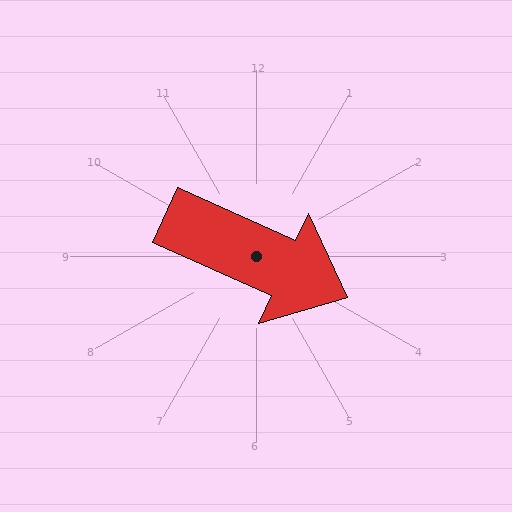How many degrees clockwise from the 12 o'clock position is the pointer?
Approximately 114 degrees.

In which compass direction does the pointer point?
Southeast.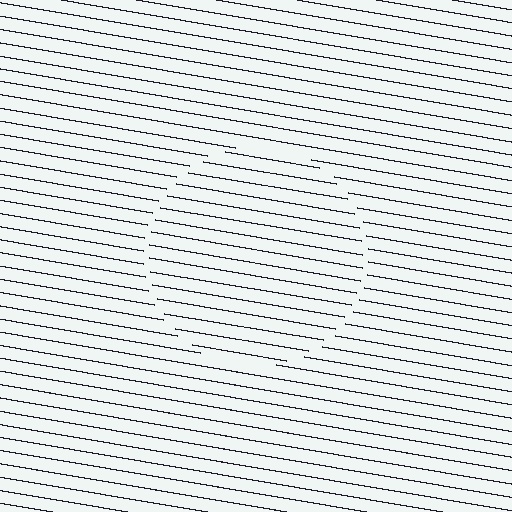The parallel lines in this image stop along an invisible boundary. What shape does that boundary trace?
An illusory circle. The interior of the shape contains the same grating, shifted by half a period — the contour is defined by the phase discontinuity where line-ends from the inner and outer gratings abut.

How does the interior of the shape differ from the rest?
The interior of the shape contains the same grating, shifted by half a period — the contour is defined by the phase discontinuity where line-ends from the inner and outer gratings abut.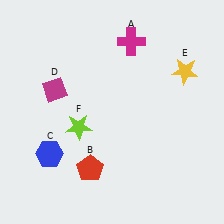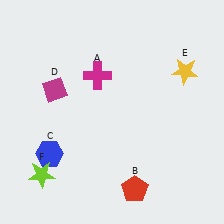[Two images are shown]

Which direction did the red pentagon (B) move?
The red pentagon (B) moved right.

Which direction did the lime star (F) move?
The lime star (F) moved down.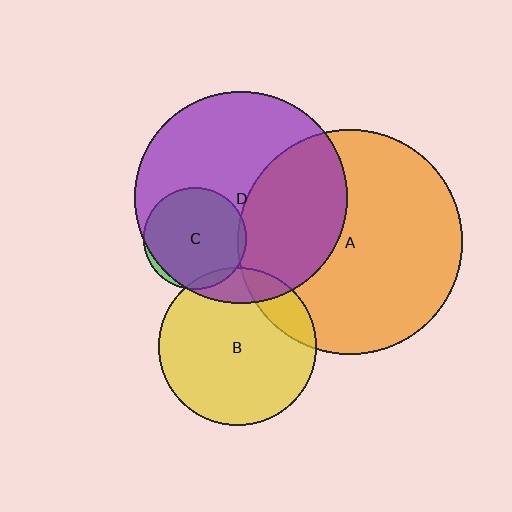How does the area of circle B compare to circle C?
Approximately 2.4 times.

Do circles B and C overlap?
Yes.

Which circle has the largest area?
Circle A (orange).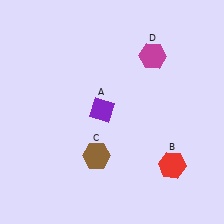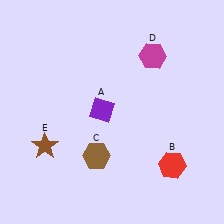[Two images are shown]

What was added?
A brown star (E) was added in Image 2.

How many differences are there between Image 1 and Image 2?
There is 1 difference between the two images.